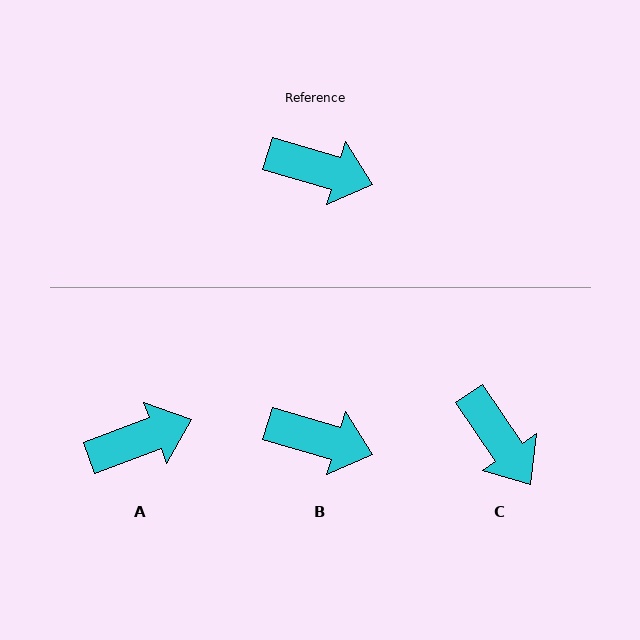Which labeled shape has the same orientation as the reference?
B.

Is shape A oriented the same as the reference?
No, it is off by about 37 degrees.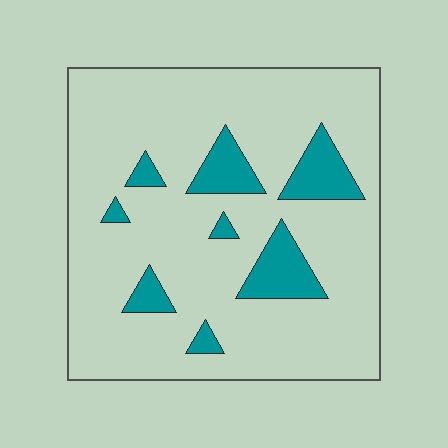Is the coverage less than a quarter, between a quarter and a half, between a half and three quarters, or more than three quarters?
Less than a quarter.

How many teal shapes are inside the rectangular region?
8.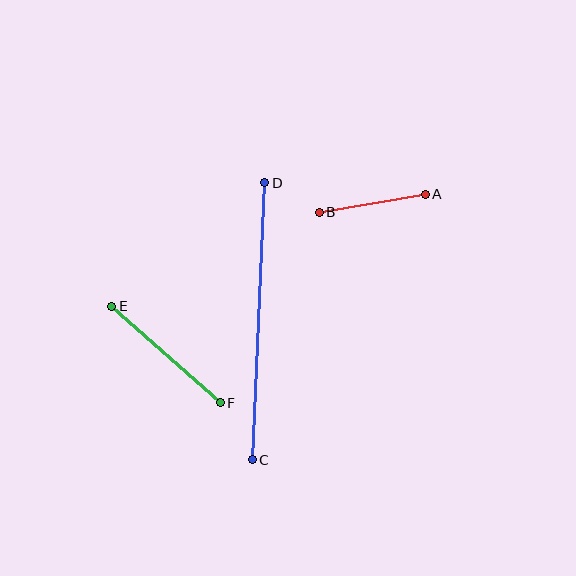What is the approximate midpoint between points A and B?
The midpoint is at approximately (372, 203) pixels.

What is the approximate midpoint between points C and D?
The midpoint is at approximately (259, 321) pixels.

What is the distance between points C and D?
The distance is approximately 277 pixels.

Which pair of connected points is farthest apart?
Points C and D are farthest apart.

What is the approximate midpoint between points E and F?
The midpoint is at approximately (166, 355) pixels.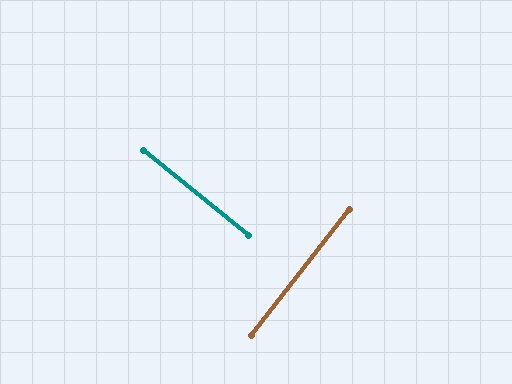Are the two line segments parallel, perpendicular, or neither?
Perpendicular — they meet at approximately 89°.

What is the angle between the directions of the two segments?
Approximately 89 degrees.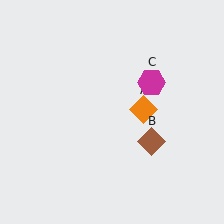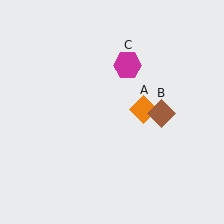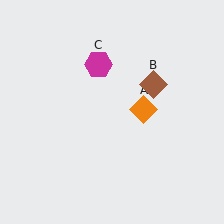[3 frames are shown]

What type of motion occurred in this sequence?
The brown diamond (object B), magenta hexagon (object C) rotated counterclockwise around the center of the scene.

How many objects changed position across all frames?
2 objects changed position: brown diamond (object B), magenta hexagon (object C).